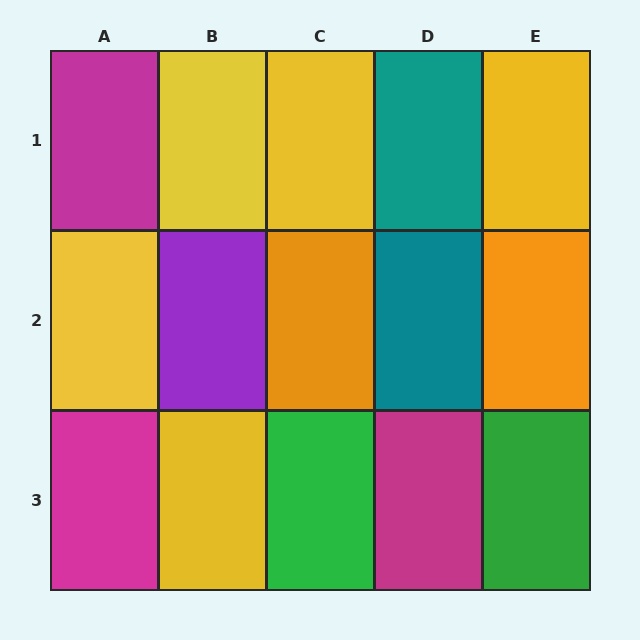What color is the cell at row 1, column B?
Yellow.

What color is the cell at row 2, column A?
Yellow.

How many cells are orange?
2 cells are orange.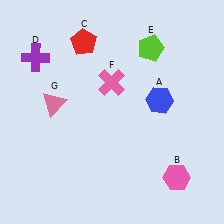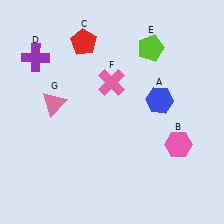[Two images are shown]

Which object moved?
The pink hexagon (B) moved up.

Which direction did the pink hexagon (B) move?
The pink hexagon (B) moved up.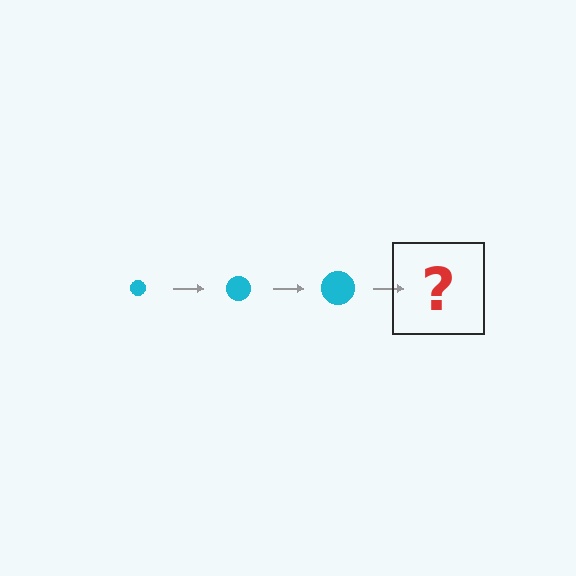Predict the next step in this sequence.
The next step is a cyan circle, larger than the previous one.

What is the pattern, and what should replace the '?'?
The pattern is that the circle gets progressively larger each step. The '?' should be a cyan circle, larger than the previous one.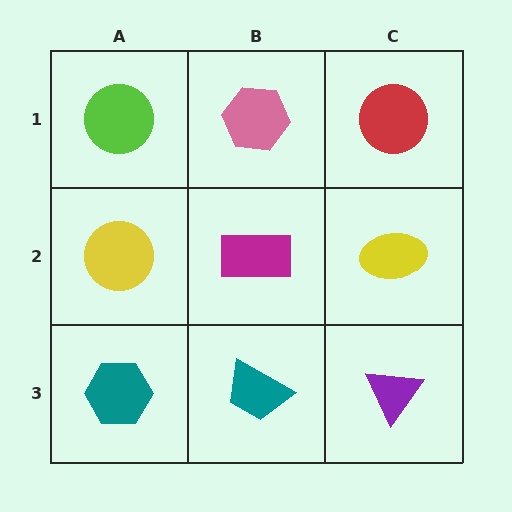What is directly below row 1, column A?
A yellow circle.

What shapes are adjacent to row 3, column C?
A yellow ellipse (row 2, column C), a teal trapezoid (row 3, column B).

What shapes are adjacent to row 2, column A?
A lime circle (row 1, column A), a teal hexagon (row 3, column A), a magenta rectangle (row 2, column B).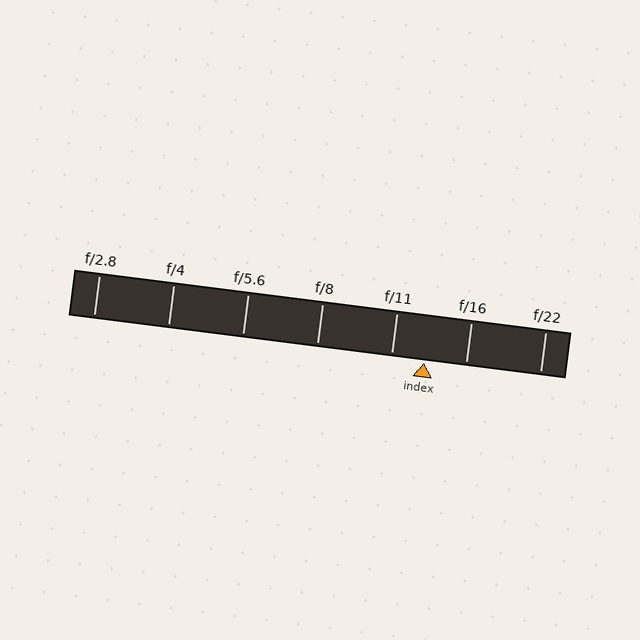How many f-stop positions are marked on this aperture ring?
There are 7 f-stop positions marked.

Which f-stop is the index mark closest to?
The index mark is closest to f/11.